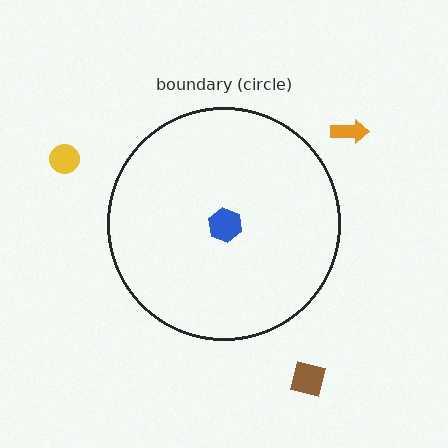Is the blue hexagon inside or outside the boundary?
Inside.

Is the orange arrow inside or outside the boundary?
Outside.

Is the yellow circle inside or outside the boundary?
Outside.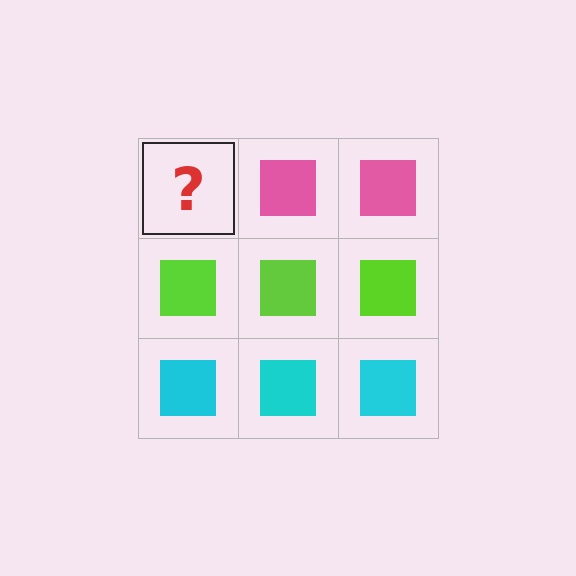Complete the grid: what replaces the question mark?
The question mark should be replaced with a pink square.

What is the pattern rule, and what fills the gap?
The rule is that each row has a consistent color. The gap should be filled with a pink square.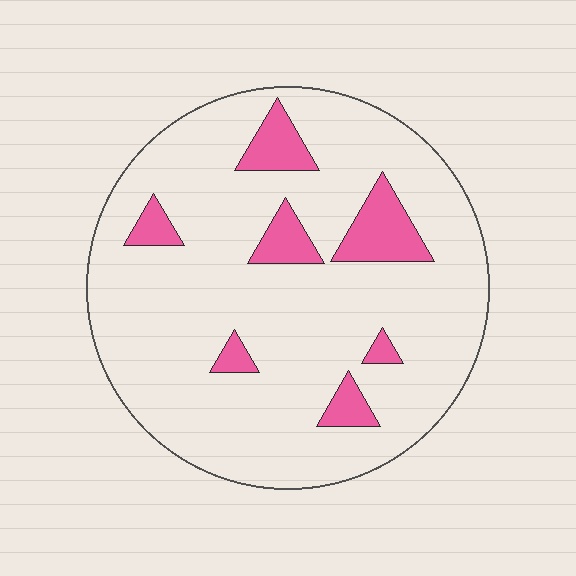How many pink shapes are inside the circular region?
7.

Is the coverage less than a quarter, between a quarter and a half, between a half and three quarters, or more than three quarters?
Less than a quarter.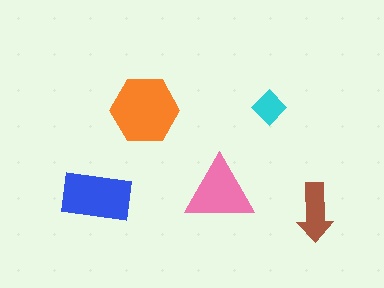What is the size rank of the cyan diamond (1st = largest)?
5th.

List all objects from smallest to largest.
The cyan diamond, the brown arrow, the pink triangle, the blue rectangle, the orange hexagon.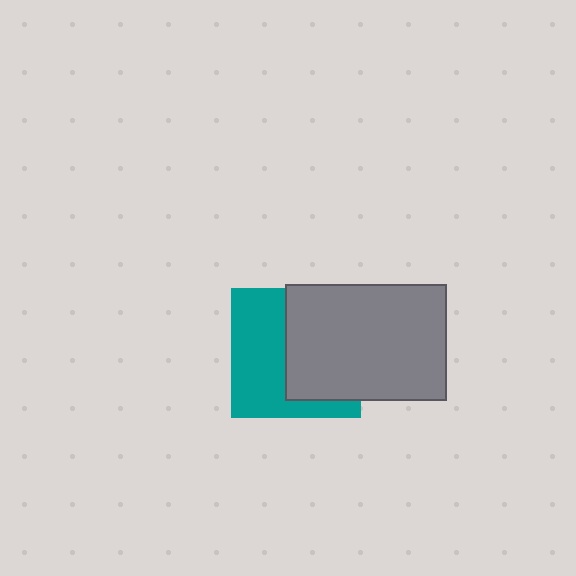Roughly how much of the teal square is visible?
About half of it is visible (roughly 49%).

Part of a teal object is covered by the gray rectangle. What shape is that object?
It is a square.